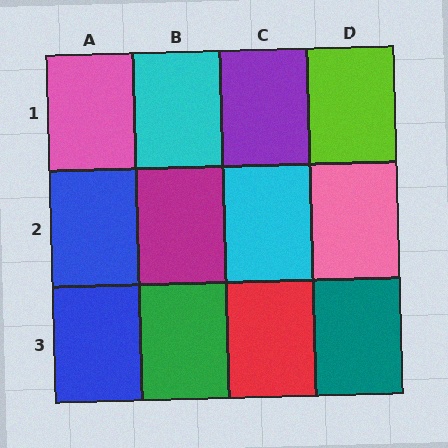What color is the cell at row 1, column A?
Pink.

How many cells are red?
1 cell is red.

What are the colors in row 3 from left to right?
Blue, green, red, teal.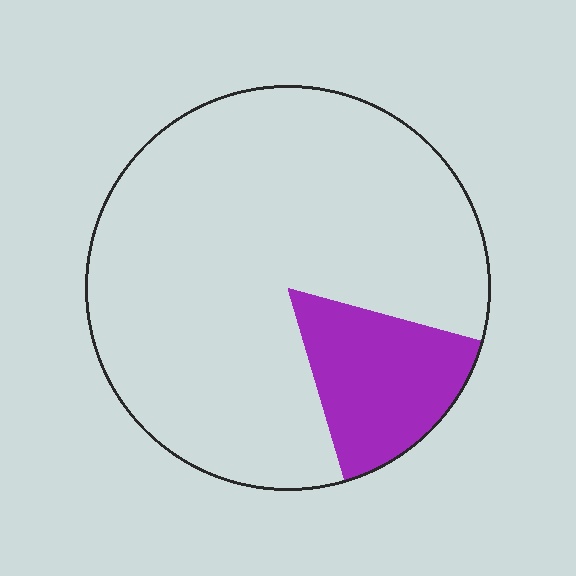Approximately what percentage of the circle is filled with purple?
Approximately 15%.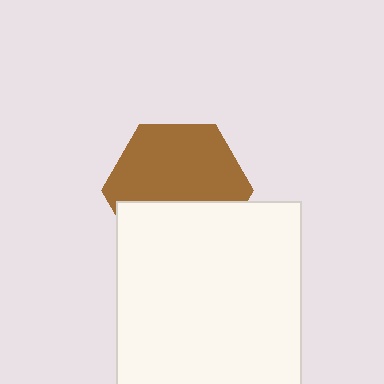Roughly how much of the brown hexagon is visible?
About half of it is visible (roughly 62%).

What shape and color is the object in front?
The object in front is a white square.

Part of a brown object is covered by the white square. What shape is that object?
It is a hexagon.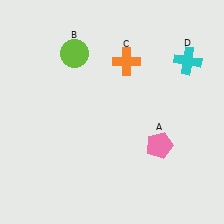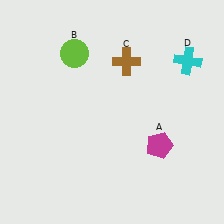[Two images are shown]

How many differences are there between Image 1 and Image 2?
There are 2 differences between the two images.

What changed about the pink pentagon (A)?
In Image 1, A is pink. In Image 2, it changed to magenta.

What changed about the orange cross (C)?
In Image 1, C is orange. In Image 2, it changed to brown.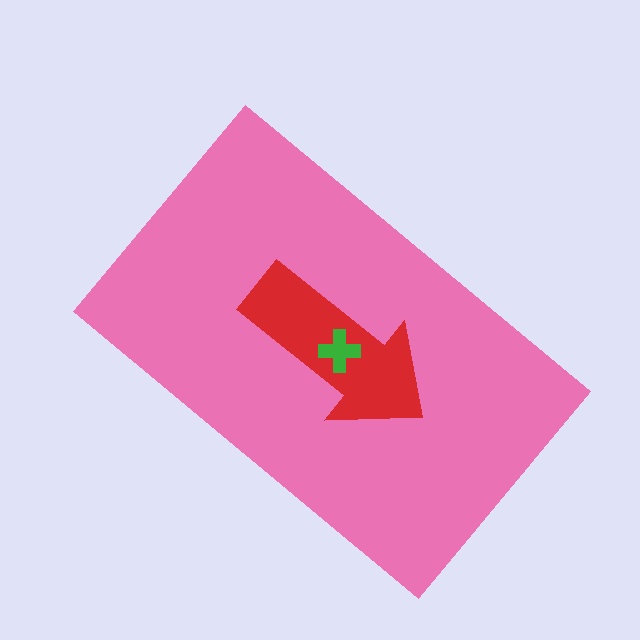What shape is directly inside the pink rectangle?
The red arrow.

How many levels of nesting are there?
3.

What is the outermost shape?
The pink rectangle.